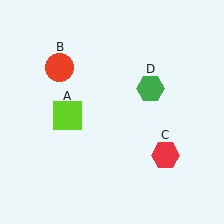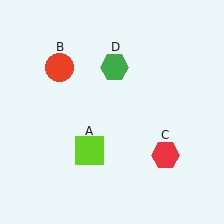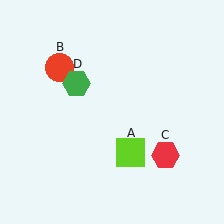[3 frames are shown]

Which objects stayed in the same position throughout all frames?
Red circle (object B) and red hexagon (object C) remained stationary.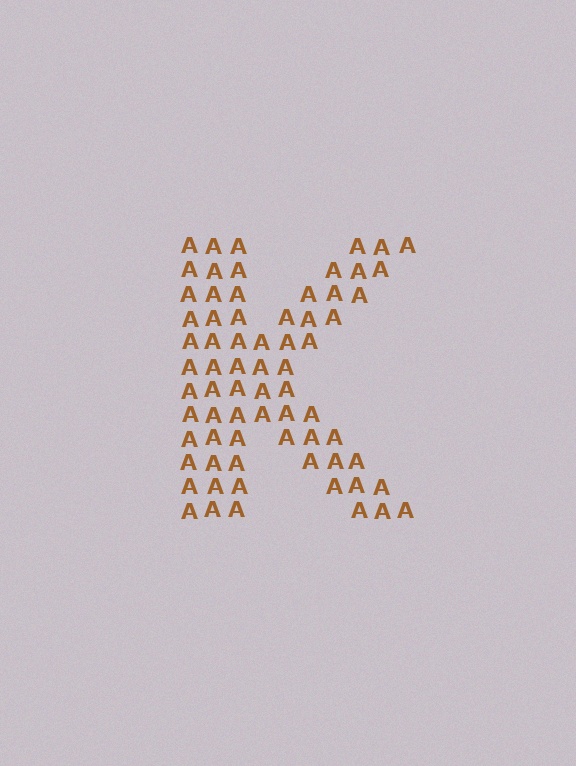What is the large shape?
The large shape is the letter K.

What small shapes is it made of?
It is made of small letter A's.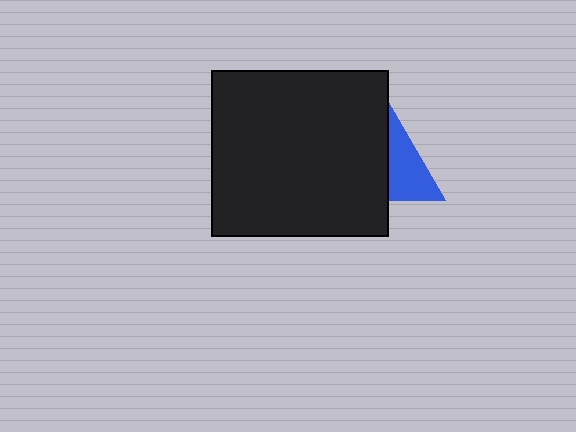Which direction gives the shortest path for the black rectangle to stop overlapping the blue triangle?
Moving left gives the shortest separation.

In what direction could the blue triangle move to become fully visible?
The blue triangle could move right. That would shift it out from behind the black rectangle entirely.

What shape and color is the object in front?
The object in front is a black rectangle.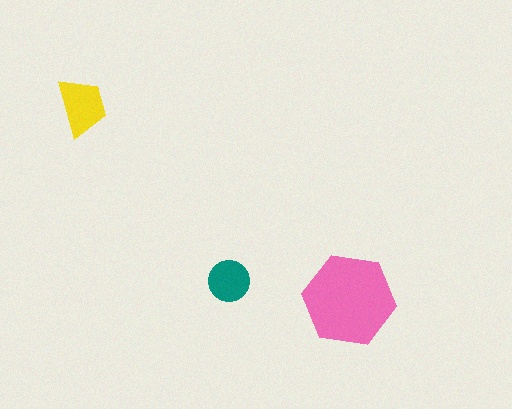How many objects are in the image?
There are 3 objects in the image.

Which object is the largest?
The pink hexagon.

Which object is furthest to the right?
The pink hexagon is rightmost.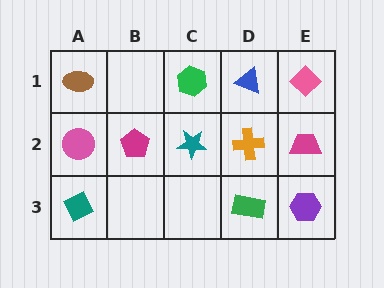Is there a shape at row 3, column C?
No, that cell is empty.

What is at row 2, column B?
A magenta pentagon.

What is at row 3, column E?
A purple hexagon.